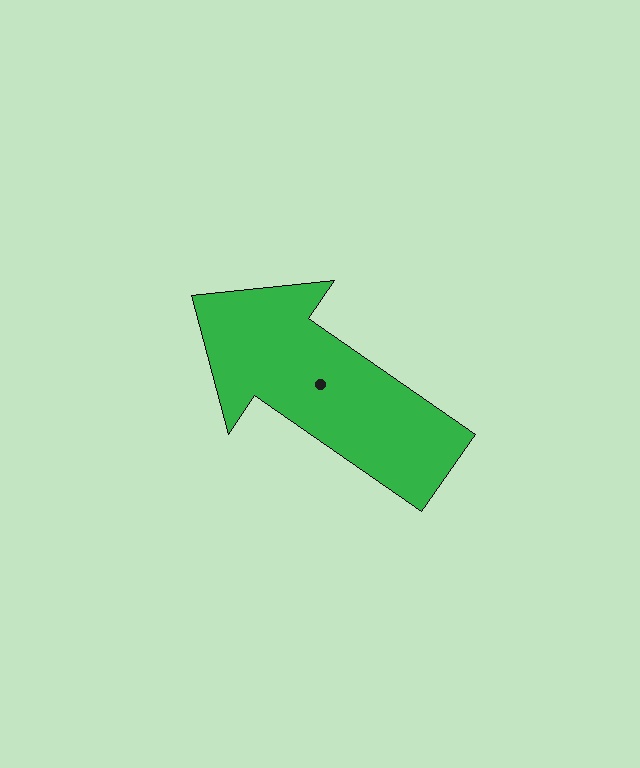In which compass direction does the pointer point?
Northwest.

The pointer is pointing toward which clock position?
Roughly 10 o'clock.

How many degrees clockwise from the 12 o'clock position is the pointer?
Approximately 305 degrees.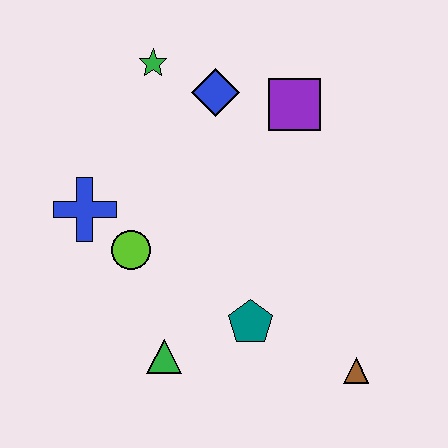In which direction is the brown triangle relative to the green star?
The brown triangle is below the green star.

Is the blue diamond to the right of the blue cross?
Yes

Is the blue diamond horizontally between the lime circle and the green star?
No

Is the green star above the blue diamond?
Yes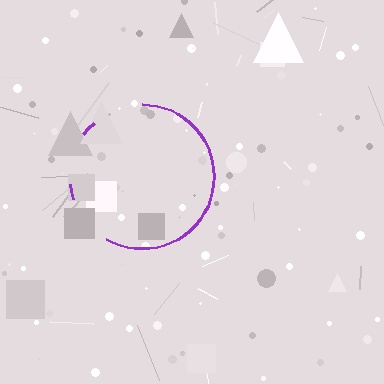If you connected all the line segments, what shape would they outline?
They would outline a circle.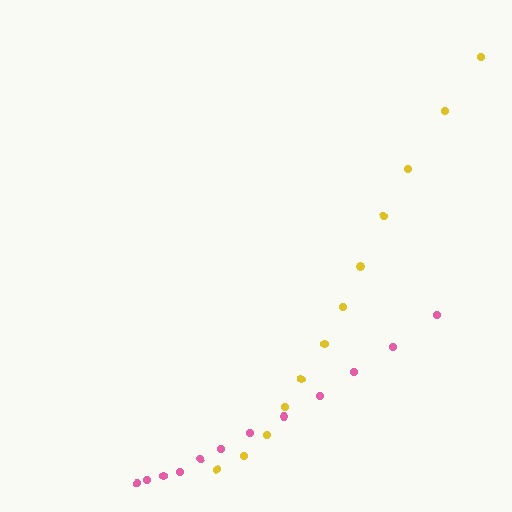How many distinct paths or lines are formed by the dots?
There are 2 distinct paths.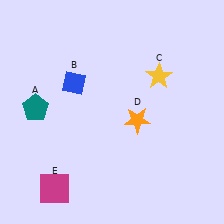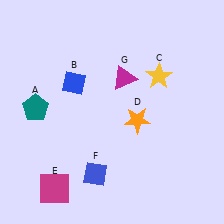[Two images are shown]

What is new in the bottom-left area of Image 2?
A blue diamond (F) was added in the bottom-left area of Image 2.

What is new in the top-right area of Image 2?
A magenta triangle (G) was added in the top-right area of Image 2.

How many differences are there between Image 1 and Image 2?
There are 2 differences between the two images.